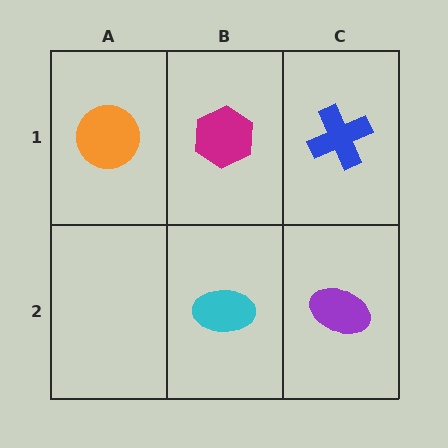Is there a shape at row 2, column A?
No, that cell is empty.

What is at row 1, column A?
An orange circle.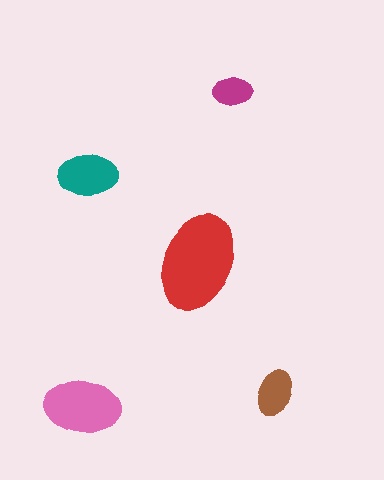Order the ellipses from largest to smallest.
the red one, the pink one, the teal one, the brown one, the magenta one.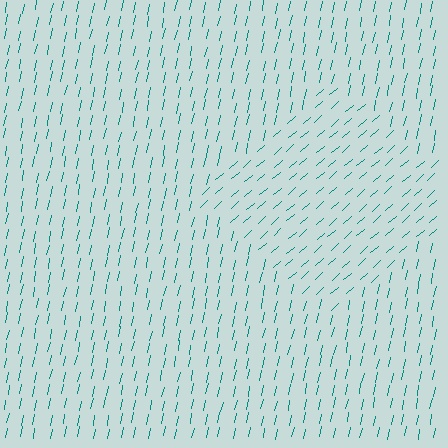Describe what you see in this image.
The image is filled with small teal line segments. A diamond region in the image has lines oriented differently from the surrounding lines, creating a visible texture boundary.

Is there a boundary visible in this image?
Yes, there is a texture boundary formed by a change in line orientation.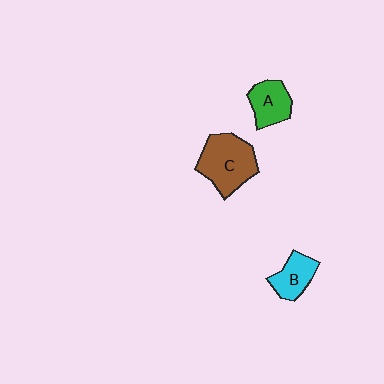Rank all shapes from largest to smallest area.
From largest to smallest: C (brown), A (green), B (cyan).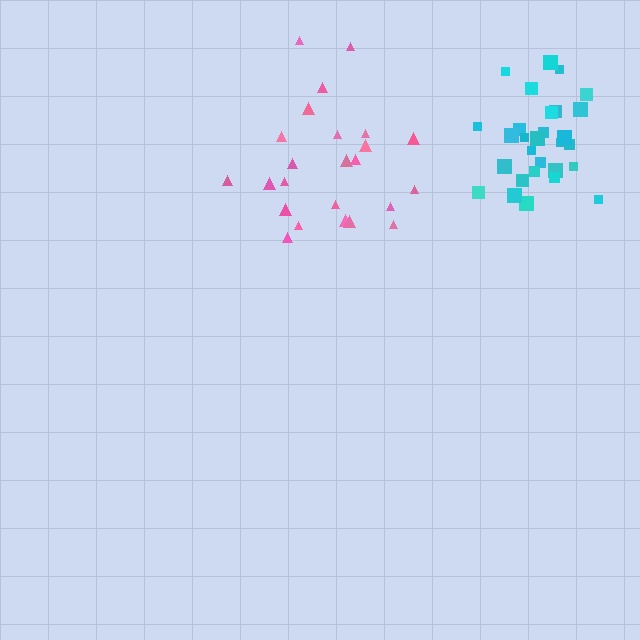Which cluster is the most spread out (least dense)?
Pink.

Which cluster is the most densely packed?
Cyan.